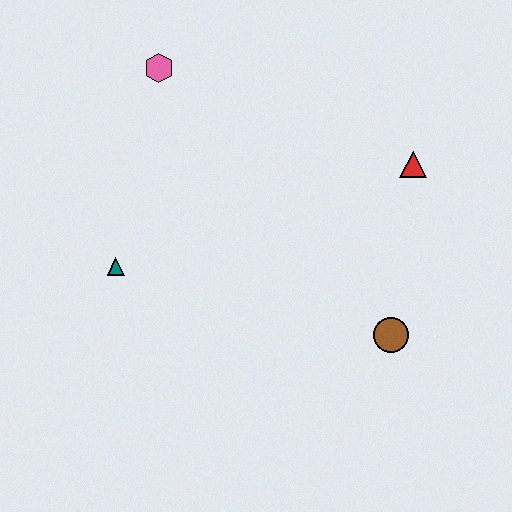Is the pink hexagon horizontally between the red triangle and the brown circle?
No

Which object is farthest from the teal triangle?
The red triangle is farthest from the teal triangle.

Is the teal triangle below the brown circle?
No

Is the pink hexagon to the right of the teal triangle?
Yes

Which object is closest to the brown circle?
The red triangle is closest to the brown circle.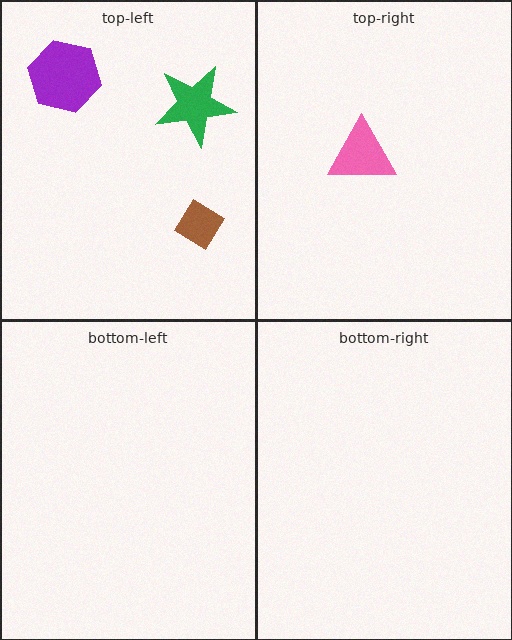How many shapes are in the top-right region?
1.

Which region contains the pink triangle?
The top-right region.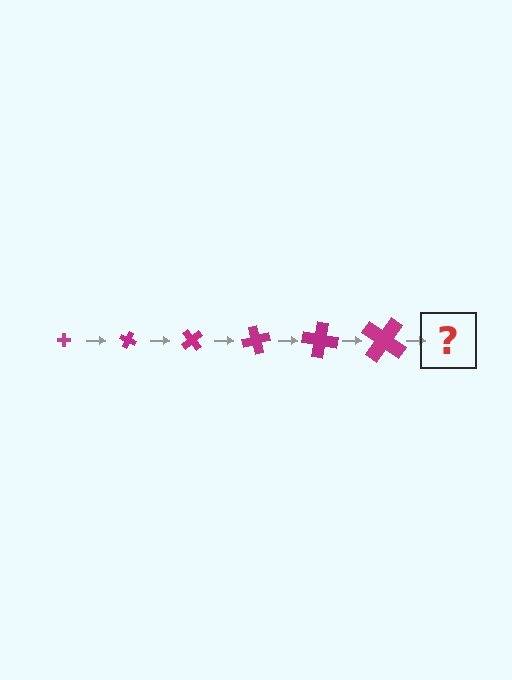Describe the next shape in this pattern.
It should be a cross, larger than the previous one and rotated 150 degrees from the start.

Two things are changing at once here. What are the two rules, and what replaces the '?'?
The two rules are that the cross grows larger each step and it rotates 25 degrees each step. The '?' should be a cross, larger than the previous one and rotated 150 degrees from the start.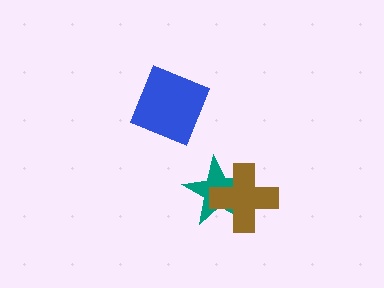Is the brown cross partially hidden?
No, no other shape covers it.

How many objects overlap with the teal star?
1 object overlaps with the teal star.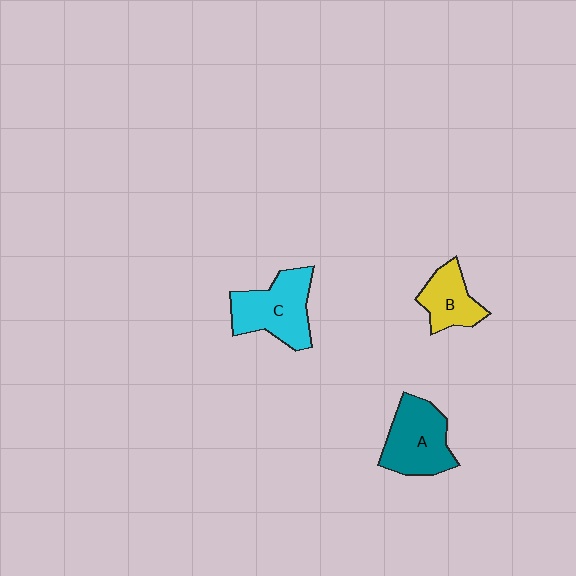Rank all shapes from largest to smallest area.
From largest to smallest: C (cyan), A (teal), B (yellow).